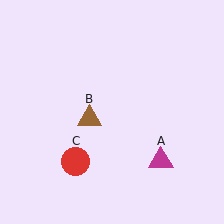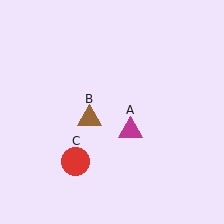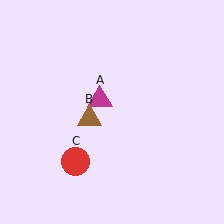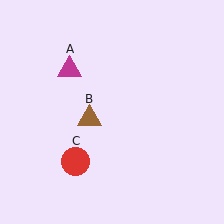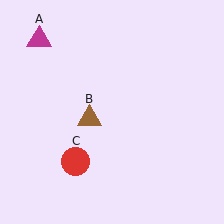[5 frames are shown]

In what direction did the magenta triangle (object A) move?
The magenta triangle (object A) moved up and to the left.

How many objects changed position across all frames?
1 object changed position: magenta triangle (object A).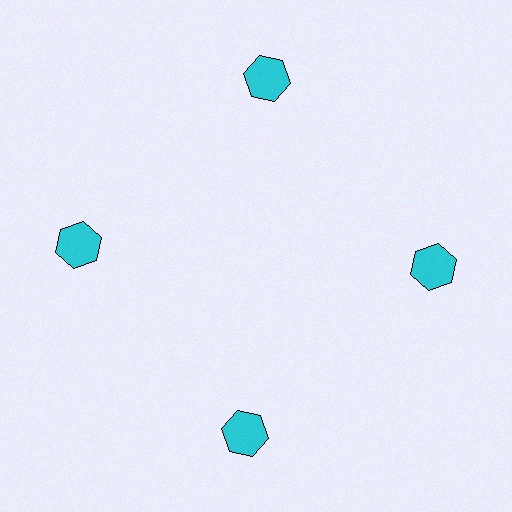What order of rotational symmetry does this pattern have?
This pattern has 4-fold rotational symmetry.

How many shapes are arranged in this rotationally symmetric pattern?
There are 4 shapes, arranged in 4 groups of 1.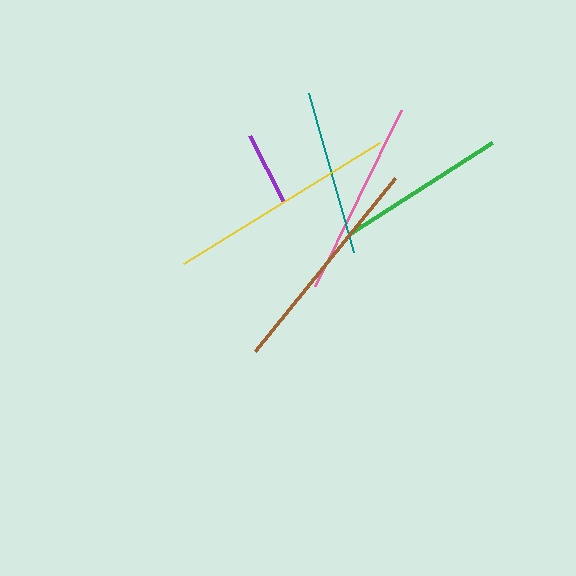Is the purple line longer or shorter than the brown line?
The brown line is longer than the purple line.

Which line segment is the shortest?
The purple line is the shortest at approximately 75 pixels.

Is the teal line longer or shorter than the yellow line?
The yellow line is longer than the teal line.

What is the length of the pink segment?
The pink segment is approximately 196 pixels long.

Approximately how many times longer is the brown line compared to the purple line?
The brown line is approximately 3.0 times the length of the purple line.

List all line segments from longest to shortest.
From longest to shortest: yellow, brown, pink, green, teal, purple.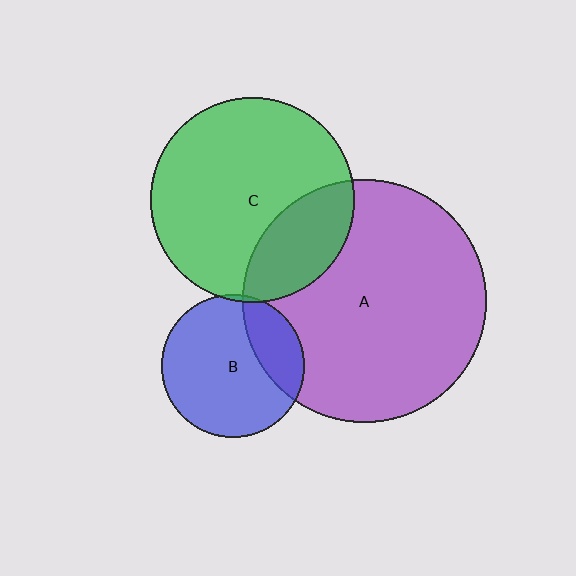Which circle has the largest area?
Circle A (purple).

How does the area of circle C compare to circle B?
Approximately 2.1 times.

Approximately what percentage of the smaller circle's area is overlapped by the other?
Approximately 25%.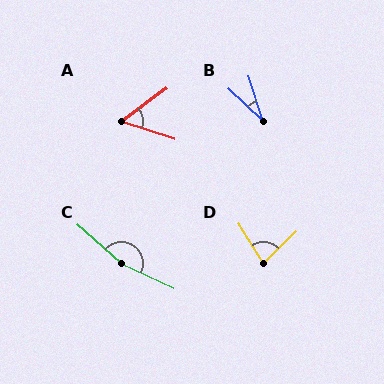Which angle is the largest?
C, at approximately 163 degrees.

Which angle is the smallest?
B, at approximately 29 degrees.